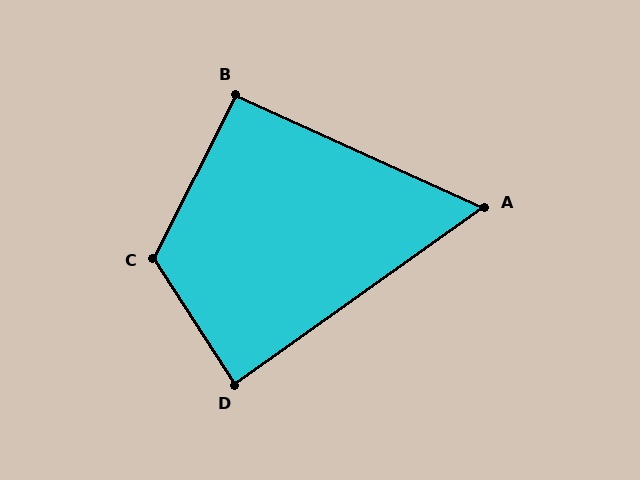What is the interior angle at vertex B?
Approximately 92 degrees (approximately right).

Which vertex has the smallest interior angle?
A, at approximately 60 degrees.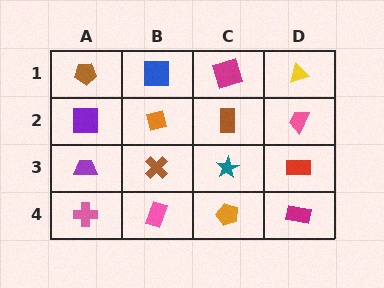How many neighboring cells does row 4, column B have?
3.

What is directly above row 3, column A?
A purple square.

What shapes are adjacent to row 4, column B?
A brown cross (row 3, column B), a pink cross (row 4, column A), an orange pentagon (row 4, column C).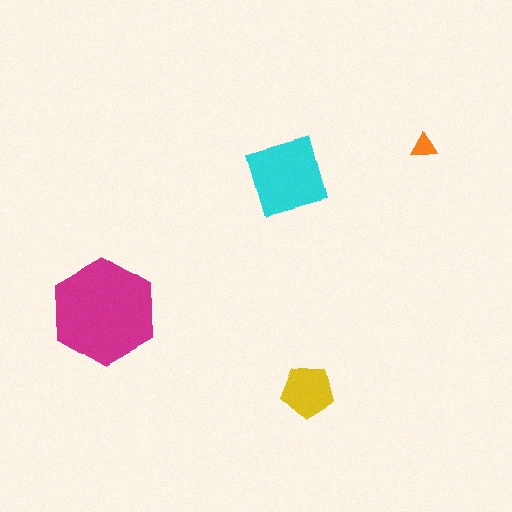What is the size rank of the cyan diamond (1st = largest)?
2nd.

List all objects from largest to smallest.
The magenta hexagon, the cyan diamond, the yellow pentagon, the orange triangle.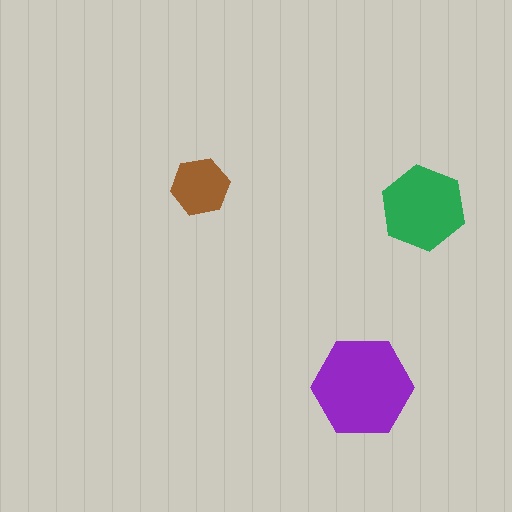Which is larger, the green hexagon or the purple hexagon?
The purple one.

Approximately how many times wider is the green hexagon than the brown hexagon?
About 1.5 times wider.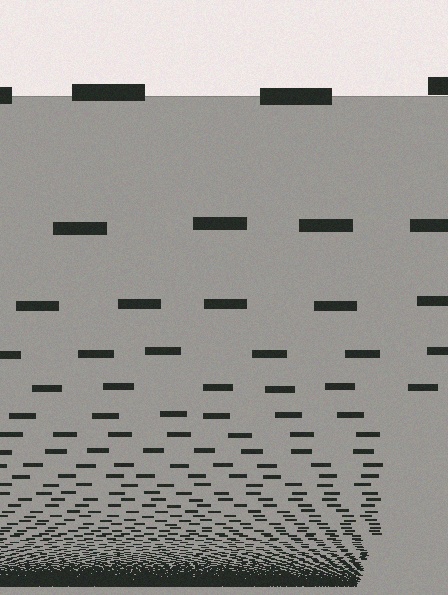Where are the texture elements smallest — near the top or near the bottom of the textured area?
Near the bottom.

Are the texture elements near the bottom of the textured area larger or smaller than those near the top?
Smaller. The gradient is inverted — elements near the bottom are smaller and denser.